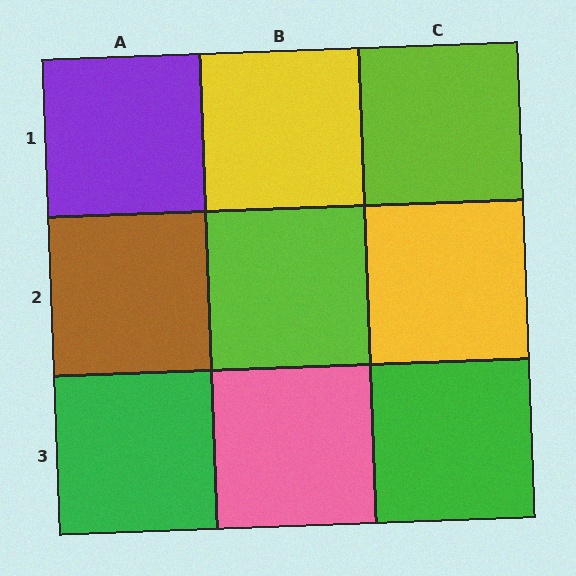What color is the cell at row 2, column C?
Yellow.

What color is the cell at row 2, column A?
Brown.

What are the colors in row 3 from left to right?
Green, pink, green.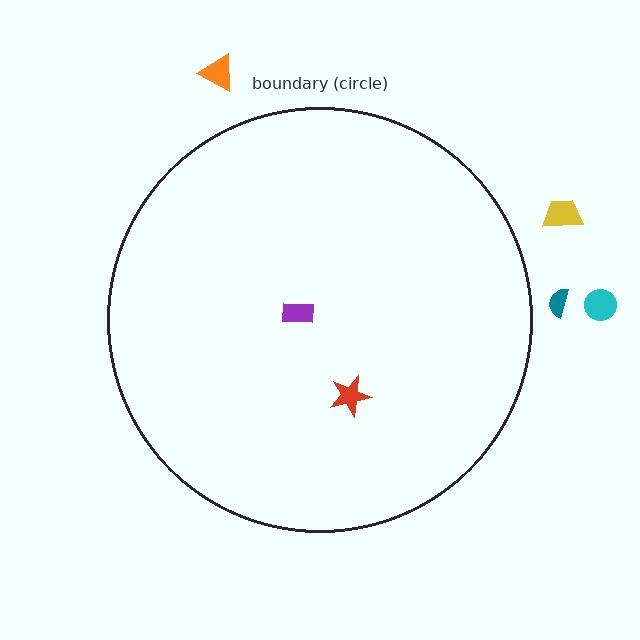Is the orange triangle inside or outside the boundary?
Outside.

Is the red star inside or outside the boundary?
Inside.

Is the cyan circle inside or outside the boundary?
Outside.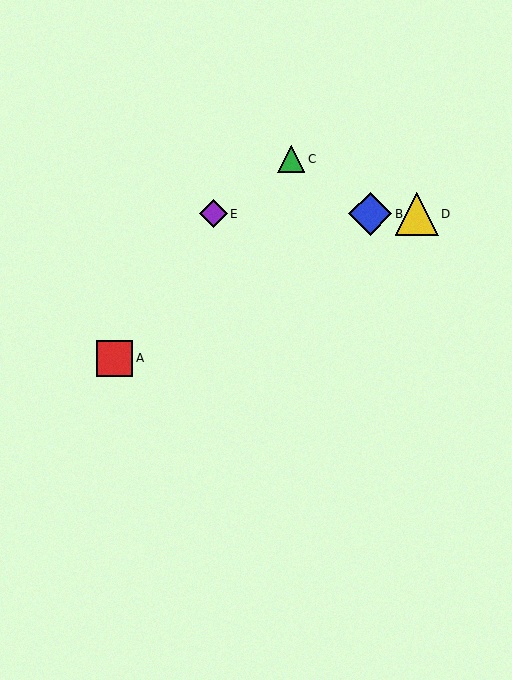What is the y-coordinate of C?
Object C is at y≈159.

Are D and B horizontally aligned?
Yes, both are at y≈214.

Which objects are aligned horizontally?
Objects B, D, E are aligned horizontally.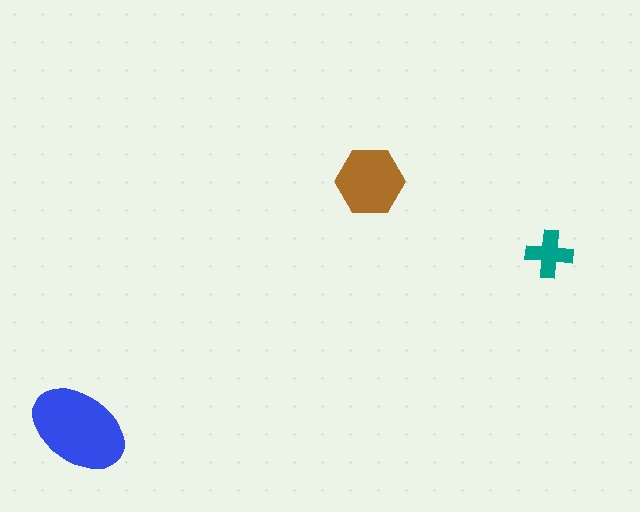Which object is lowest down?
The blue ellipse is bottommost.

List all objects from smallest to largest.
The teal cross, the brown hexagon, the blue ellipse.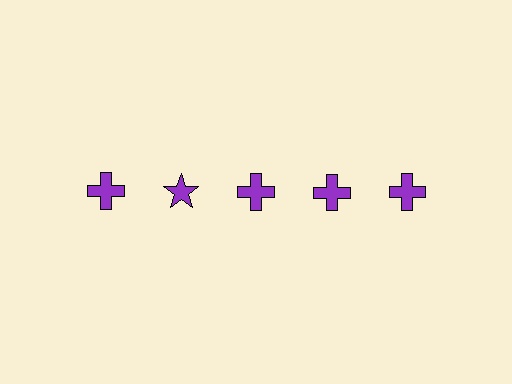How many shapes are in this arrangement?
There are 5 shapes arranged in a grid pattern.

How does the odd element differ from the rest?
It has a different shape: star instead of cross.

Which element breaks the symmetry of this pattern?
The purple star in the top row, second from left column breaks the symmetry. All other shapes are purple crosses.